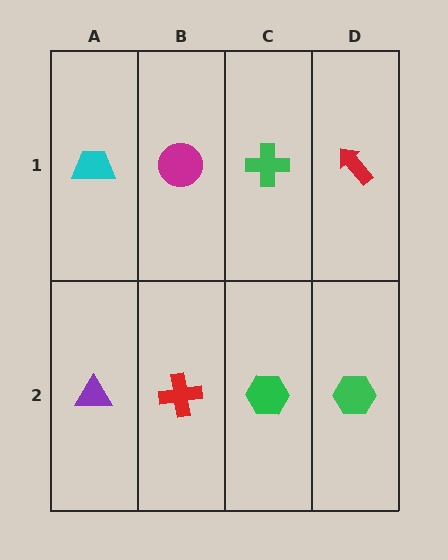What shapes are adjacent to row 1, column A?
A purple triangle (row 2, column A), a magenta circle (row 1, column B).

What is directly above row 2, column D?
A red arrow.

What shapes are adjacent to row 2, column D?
A red arrow (row 1, column D), a green hexagon (row 2, column C).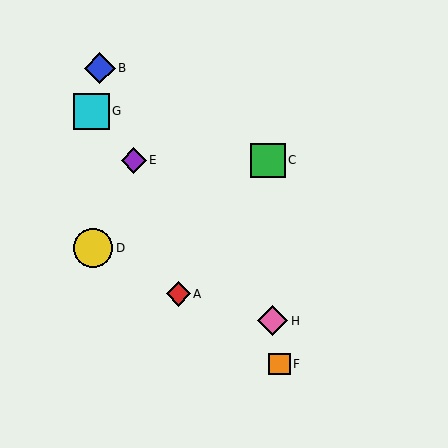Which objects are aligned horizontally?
Objects C, E are aligned horizontally.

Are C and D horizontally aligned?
No, C is at y≈161 and D is at y≈248.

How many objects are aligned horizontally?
2 objects (C, E) are aligned horizontally.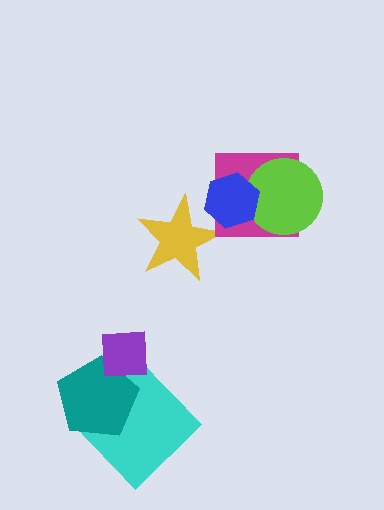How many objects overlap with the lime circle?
2 objects overlap with the lime circle.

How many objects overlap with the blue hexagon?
3 objects overlap with the blue hexagon.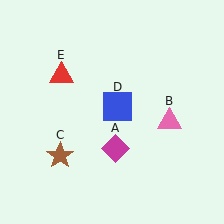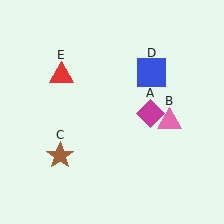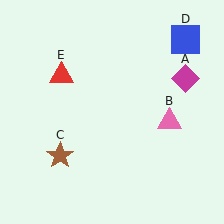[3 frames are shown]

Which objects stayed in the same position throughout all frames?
Pink triangle (object B) and brown star (object C) and red triangle (object E) remained stationary.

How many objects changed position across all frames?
2 objects changed position: magenta diamond (object A), blue square (object D).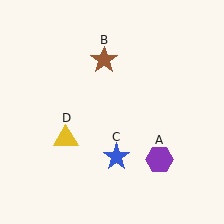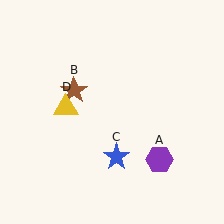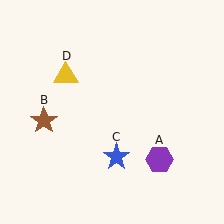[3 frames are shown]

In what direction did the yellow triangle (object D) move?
The yellow triangle (object D) moved up.